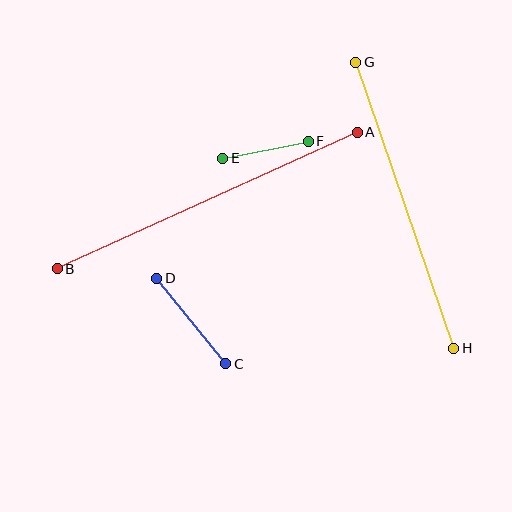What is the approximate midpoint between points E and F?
The midpoint is at approximately (266, 150) pixels.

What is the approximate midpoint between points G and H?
The midpoint is at approximately (405, 205) pixels.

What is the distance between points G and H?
The distance is approximately 302 pixels.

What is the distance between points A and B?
The distance is approximately 330 pixels.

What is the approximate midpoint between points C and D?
The midpoint is at approximately (191, 321) pixels.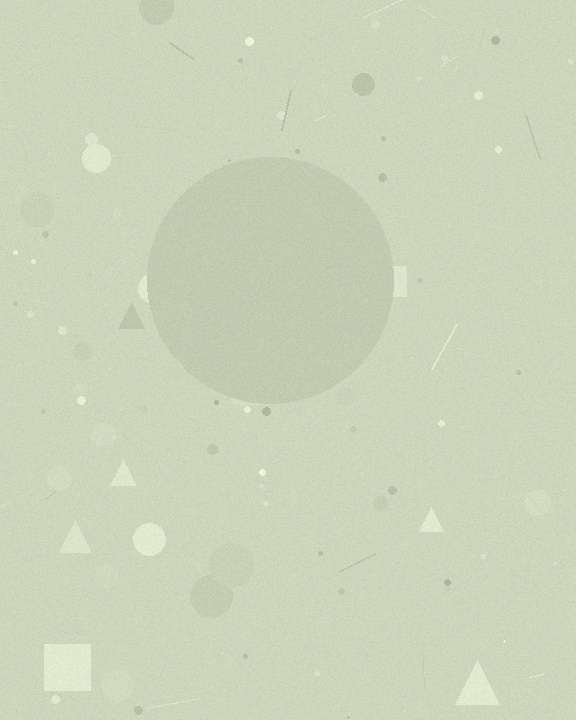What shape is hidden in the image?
A circle is hidden in the image.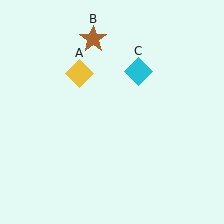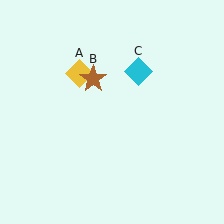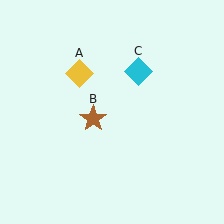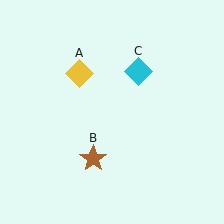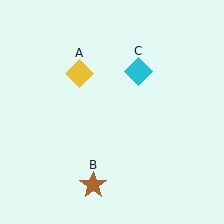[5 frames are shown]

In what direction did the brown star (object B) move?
The brown star (object B) moved down.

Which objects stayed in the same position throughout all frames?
Yellow diamond (object A) and cyan diamond (object C) remained stationary.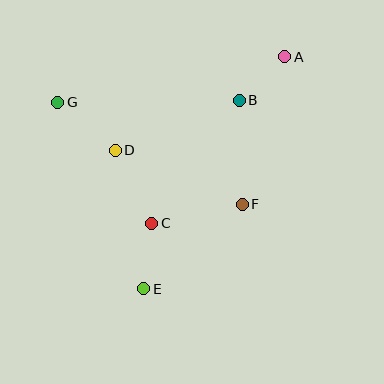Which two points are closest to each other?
Points A and B are closest to each other.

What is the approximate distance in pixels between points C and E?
The distance between C and E is approximately 66 pixels.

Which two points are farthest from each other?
Points A and E are farthest from each other.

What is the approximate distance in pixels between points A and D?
The distance between A and D is approximately 194 pixels.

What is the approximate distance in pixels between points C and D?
The distance between C and D is approximately 81 pixels.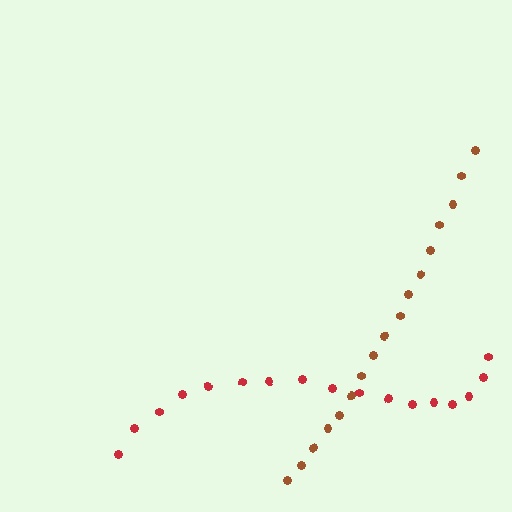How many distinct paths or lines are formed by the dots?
There are 2 distinct paths.